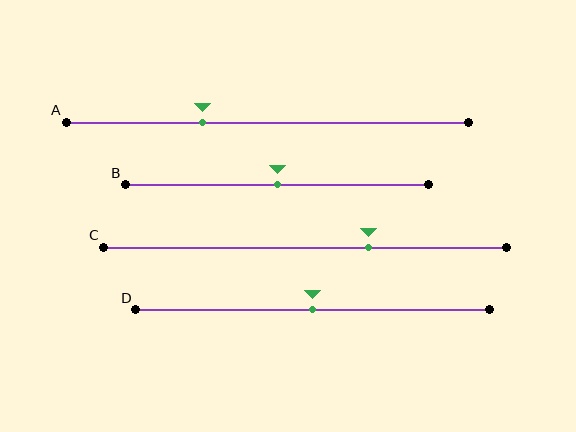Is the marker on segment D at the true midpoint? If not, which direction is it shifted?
Yes, the marker on segment D is at the true midpoint.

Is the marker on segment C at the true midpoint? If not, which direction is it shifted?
No, the marker on segment C is shifted to the right by about 16% of the segment length.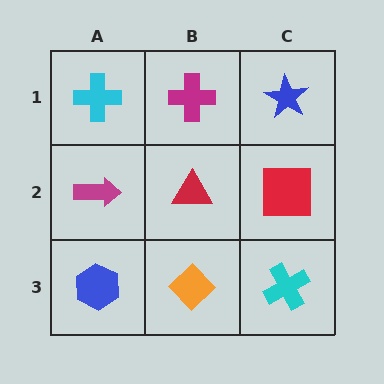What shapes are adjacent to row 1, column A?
A magenta arrow (row 2, column A), a magenta cross (row 1, column B).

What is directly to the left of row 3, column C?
An orange diamond.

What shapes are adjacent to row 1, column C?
A red square (row 2, column C), a magenta cross (row 1, column B).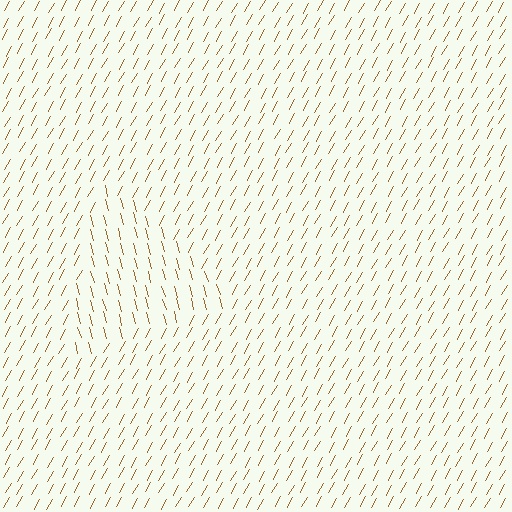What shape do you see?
I see a triangle.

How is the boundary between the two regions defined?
The boundary is defined purely by a change in line orientation (approximately 45 degrees difference). All lines are the same color and thickness.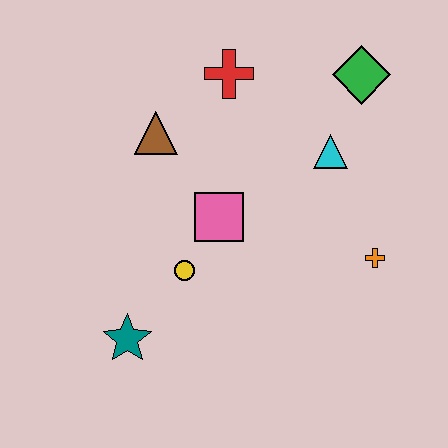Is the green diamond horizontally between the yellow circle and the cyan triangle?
No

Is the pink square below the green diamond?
Yes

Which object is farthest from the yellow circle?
The green diamond is farthest from the yellow circle.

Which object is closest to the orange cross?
The cyan triangle is closest to the orange cross.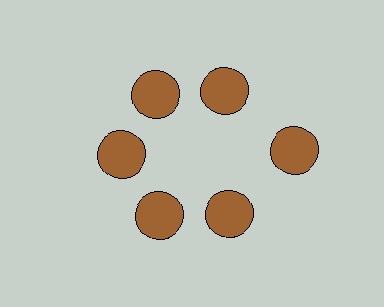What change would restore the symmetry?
The symmetry would be restored by moving it inward, back onto the ring so that all 6 circles sit at equal angles and equal distance from the center.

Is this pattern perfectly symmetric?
No. The 6 brown circles are arranged in a ring, but one element near the 3 o'clock position is pushed outward from the center, breaking the 6-fold rotational symmetry.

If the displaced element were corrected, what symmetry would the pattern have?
It would have 6-fold rotational symmetry — the pattern would map onto itself every 60 degrees.